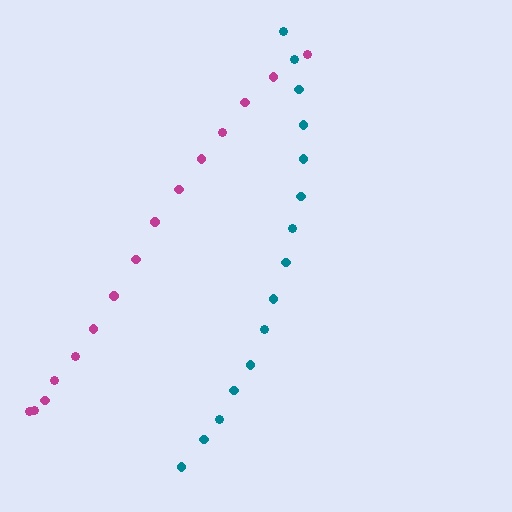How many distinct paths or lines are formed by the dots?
There are 2 distinct paths.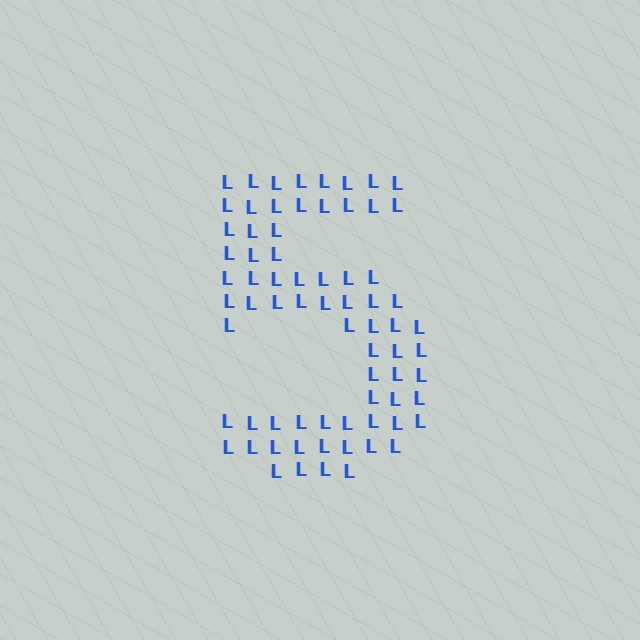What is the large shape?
The large shape is the digit 5.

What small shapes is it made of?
It is made of small letter L's.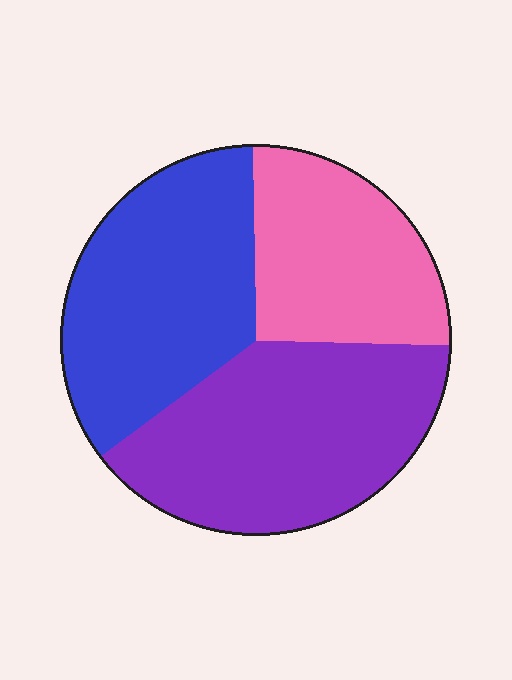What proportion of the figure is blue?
Blue takes up about one third (1/3) of the figure.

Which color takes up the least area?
Pink, at roughly 25%.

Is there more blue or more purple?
Purple.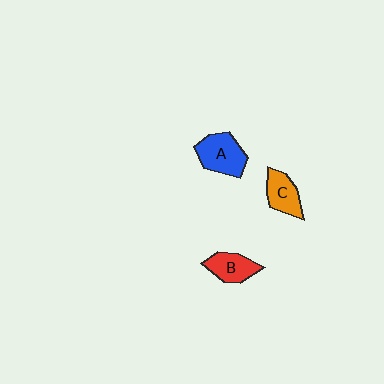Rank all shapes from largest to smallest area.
From largest to smallest: A (blue), B (red), C (orange).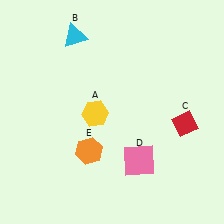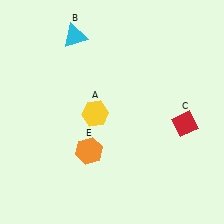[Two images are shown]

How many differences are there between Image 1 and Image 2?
There is 1 difference between the two images.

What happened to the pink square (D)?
The pink square (D) was removed in Image 2. It was in the bottom-right area of Image 1.